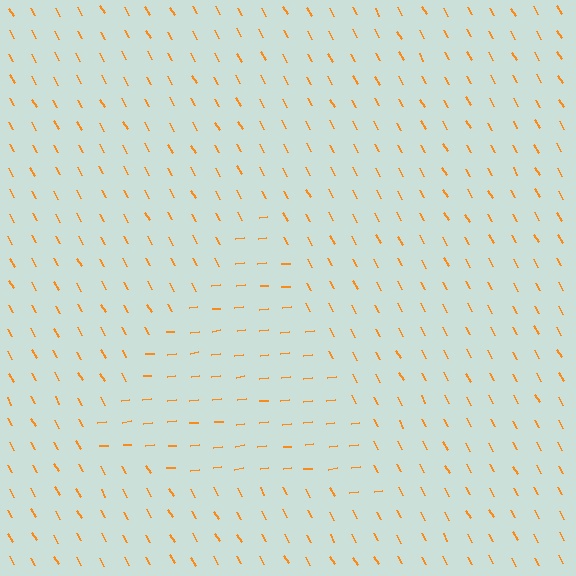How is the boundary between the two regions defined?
The boundary is defined purely by a change in line orientation (approximately 66 degrees difference). All lines are the same color and thickness.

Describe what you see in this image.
The image is filled with small orange line segments. A triangle region in the image has lines oriented differently from the surrounding lines, creating a visible texture boundary.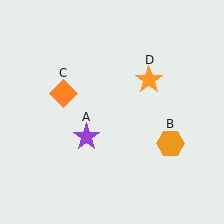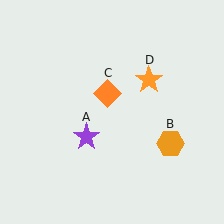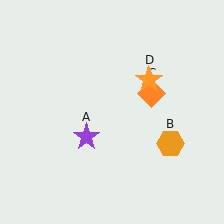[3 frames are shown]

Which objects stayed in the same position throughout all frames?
Purple star (object A) and orange hexagon (object B) and orange star (object D) remained stationary.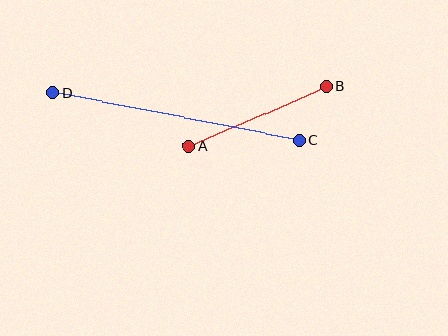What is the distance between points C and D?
The distance is approximately 252 pixels.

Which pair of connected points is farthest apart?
Points C and D are farthest apart.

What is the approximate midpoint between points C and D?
The midpoint is at approximately (176, 116) pixels.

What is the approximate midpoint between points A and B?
The midpoint is at approximately (258, 116) pixels.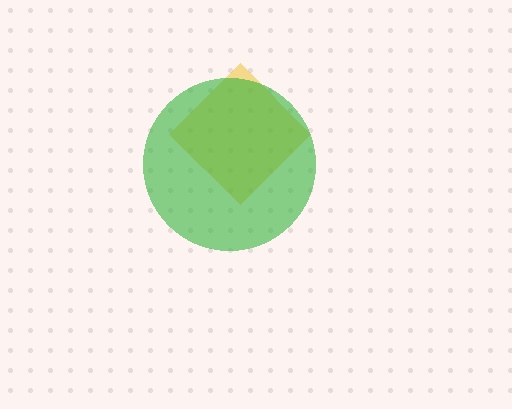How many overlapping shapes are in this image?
There are 2 overlapping shapes in the image.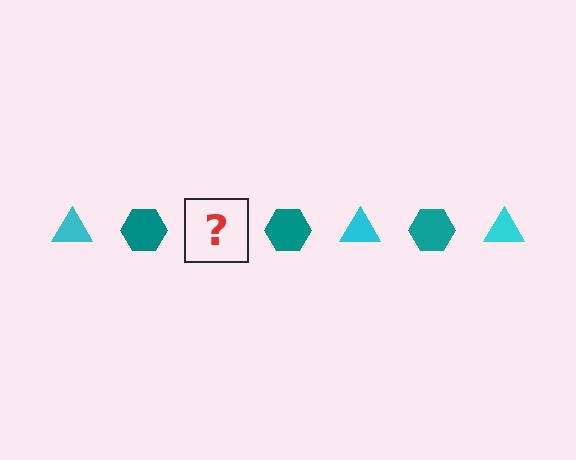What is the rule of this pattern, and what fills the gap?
The rule is that the pattern alternates between cyan triangle and teal hexagon. The gap should be filled with a cyan triangle.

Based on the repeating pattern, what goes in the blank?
The blank should be a cyan triangle.